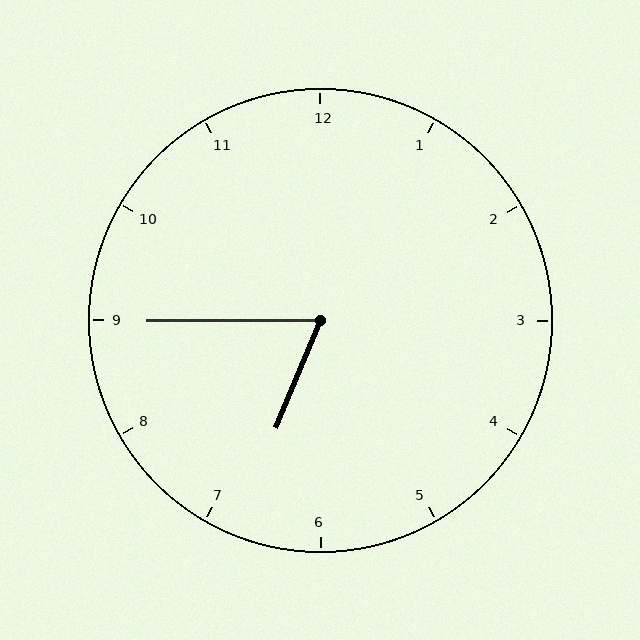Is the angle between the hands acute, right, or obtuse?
It is acute.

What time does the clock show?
6:45.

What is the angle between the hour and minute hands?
Approximately 68 degrees.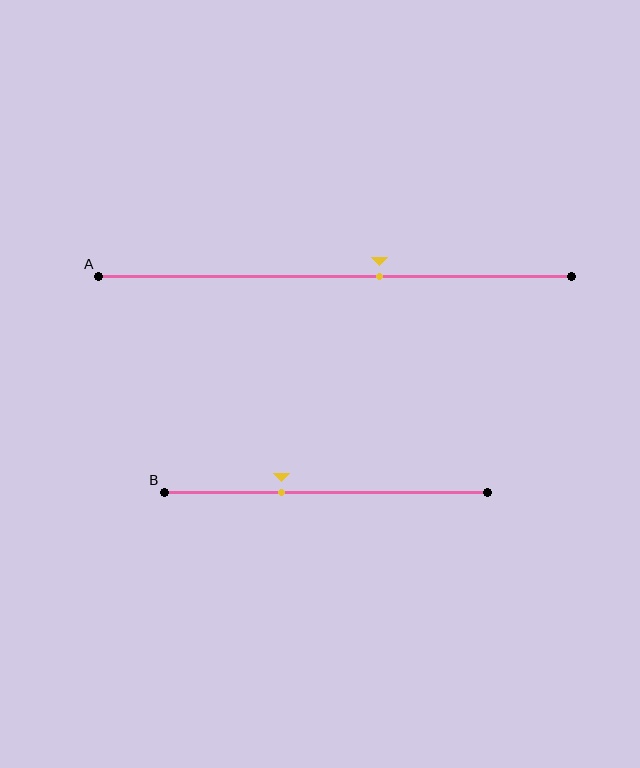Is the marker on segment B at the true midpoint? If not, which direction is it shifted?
No, the marker on segment B is shifted to the left by about 14% of the segment length.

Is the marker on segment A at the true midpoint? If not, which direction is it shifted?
No, the marker on segment A is shifted to the right by about 9% of the segment length.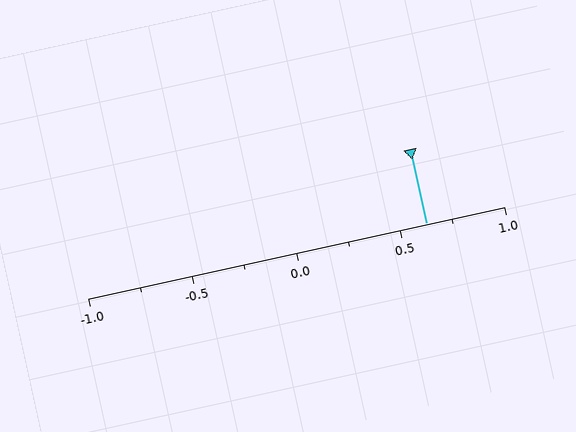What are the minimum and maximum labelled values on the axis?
The axis runs from -1.0 to 1.0.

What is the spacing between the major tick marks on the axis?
The major ticks are spaced 0.5 apart.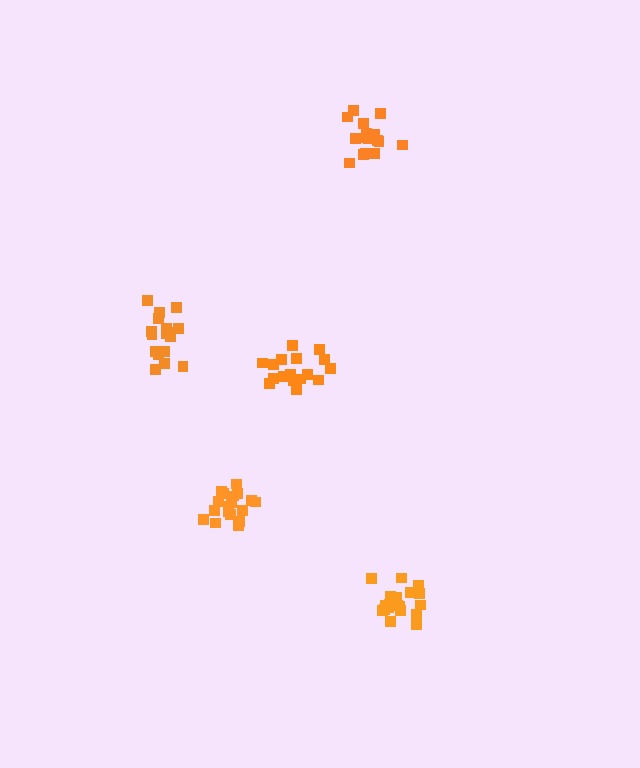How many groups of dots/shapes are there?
There are 5 groups.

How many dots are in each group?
Group 1: 16 dots, Group 2: 20 dots, Group 3: 17 dots, Group 4: 18 dots, Group 5: 18 dots (89 total).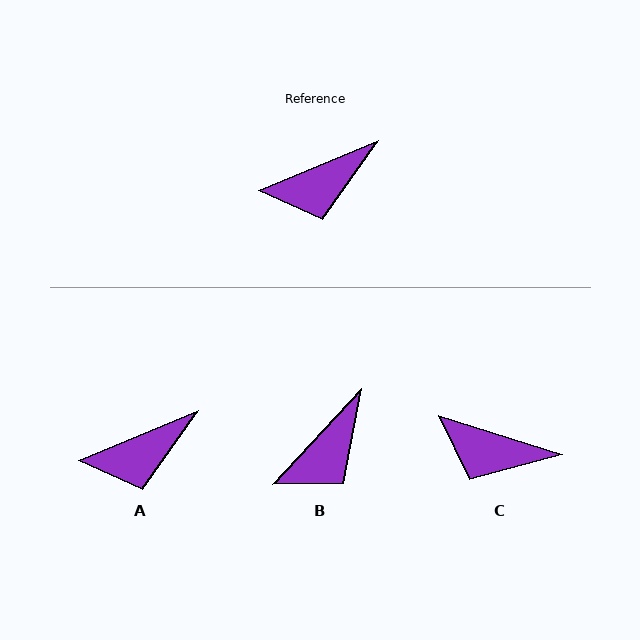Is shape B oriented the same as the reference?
No, it is off by about 25 degrees.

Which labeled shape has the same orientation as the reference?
A.